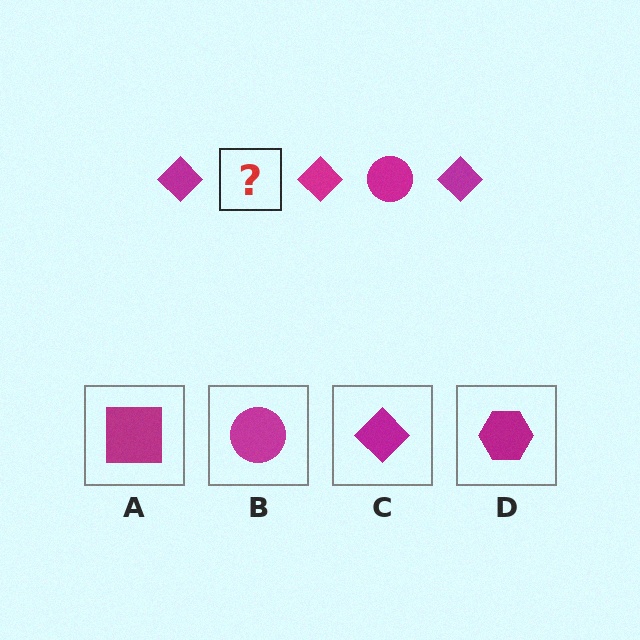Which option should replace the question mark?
Option B.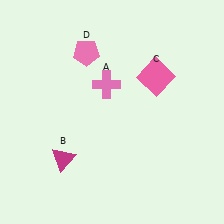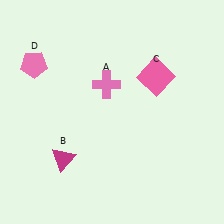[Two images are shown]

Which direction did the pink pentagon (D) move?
The pink pentagon (D) moved left.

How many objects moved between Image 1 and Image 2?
1 object moved between the two images.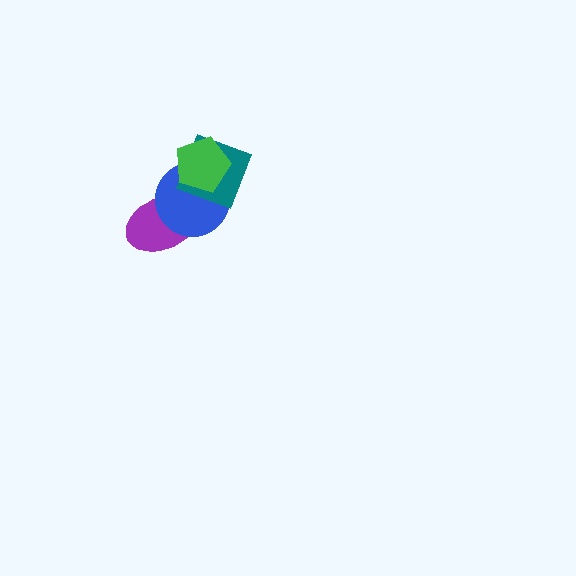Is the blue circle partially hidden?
Yes, it is partially covered by another shape.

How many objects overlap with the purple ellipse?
2 objects overlap with the purple ellipse.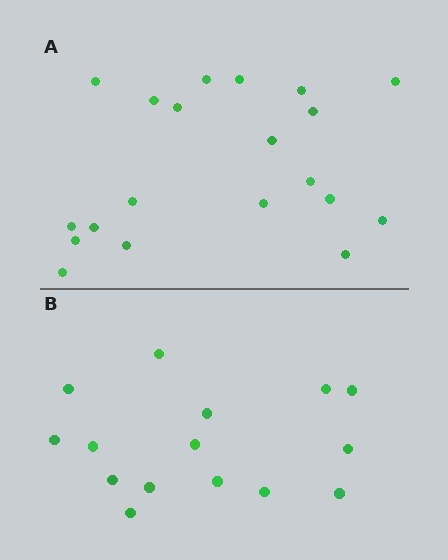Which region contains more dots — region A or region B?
Region A (the top region) has more dots.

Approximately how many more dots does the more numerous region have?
Region A has about 5 more dots than region B.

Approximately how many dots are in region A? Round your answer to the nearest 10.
About 20 dots.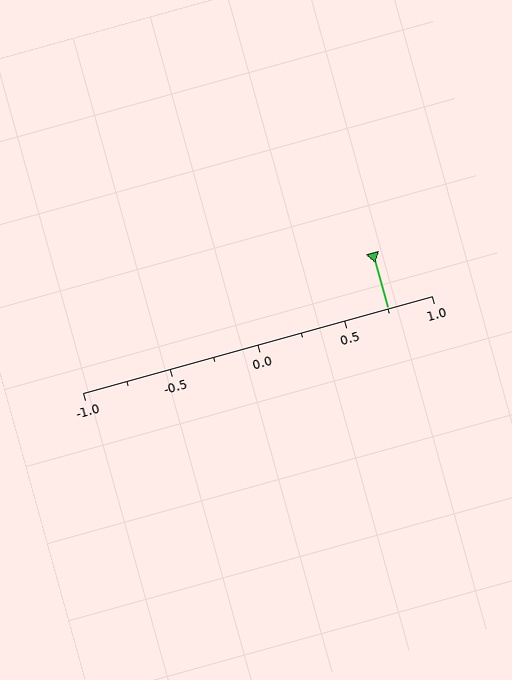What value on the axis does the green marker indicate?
The marker indicates approximately 0.75.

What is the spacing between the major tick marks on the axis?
The major ticks are spaced 0.5 apart.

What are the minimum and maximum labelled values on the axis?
The axis runs from -1.0 to 1.0.